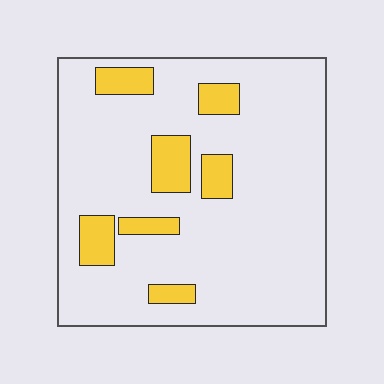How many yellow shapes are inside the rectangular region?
7.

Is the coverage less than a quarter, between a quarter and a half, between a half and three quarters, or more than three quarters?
Less than a quarter.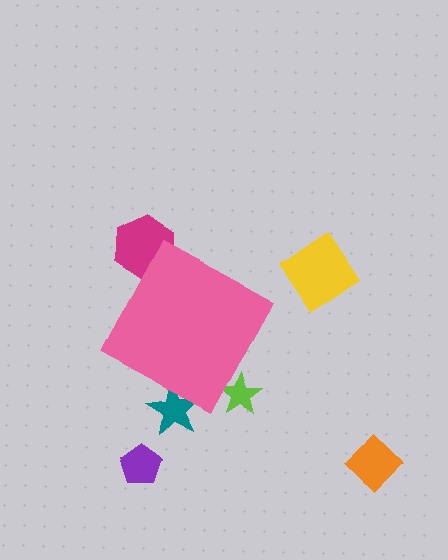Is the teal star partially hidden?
Yes, the teal star is partially hidden behind the pink diamond.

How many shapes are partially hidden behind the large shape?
3 shapes are partially hidden.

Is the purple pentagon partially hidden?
No, the purple pentagon is fully visible.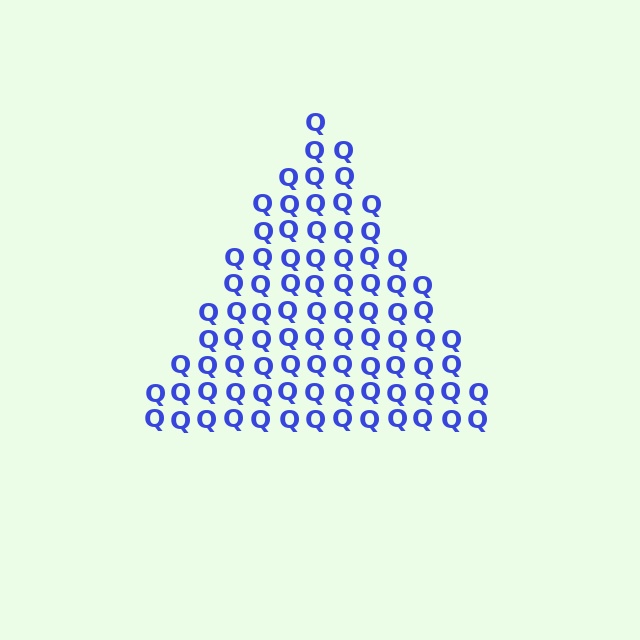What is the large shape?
The large shape is a triangle.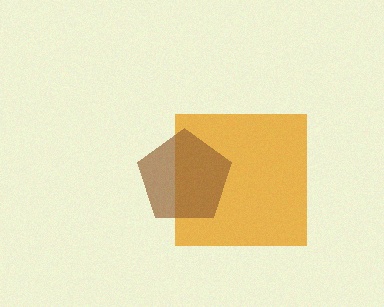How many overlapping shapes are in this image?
There are 2 overlapping shapes in the image.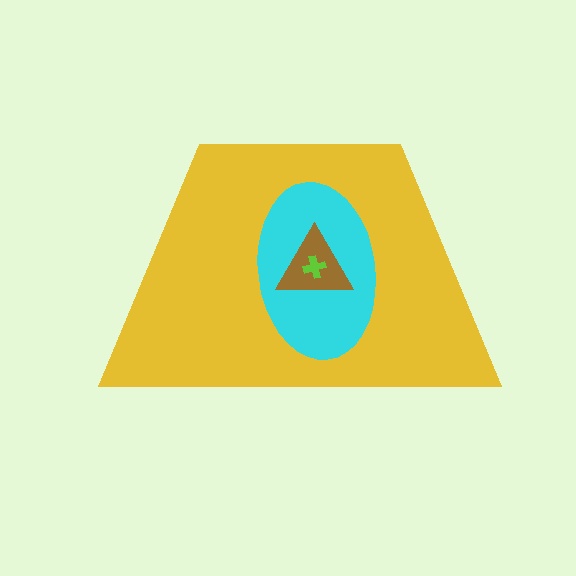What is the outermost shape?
The yellow trapezoid.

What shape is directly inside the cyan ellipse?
The brown triangle.